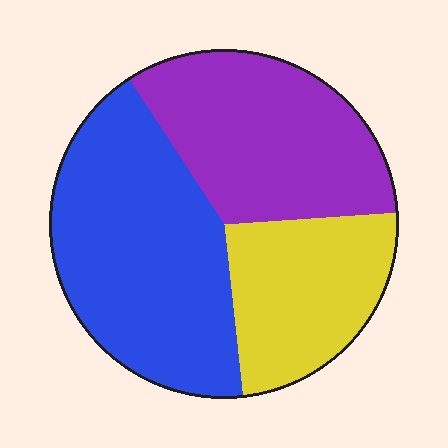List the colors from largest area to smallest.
From largest to smallest: blue, purple, yellow.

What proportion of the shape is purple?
Purple covers 33% of the shape.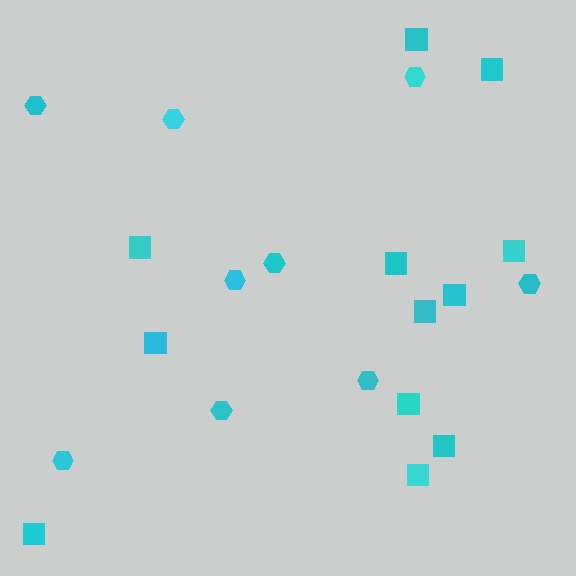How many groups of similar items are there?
There are 2 groups: one group of hexagons (9) and one group of squares (12).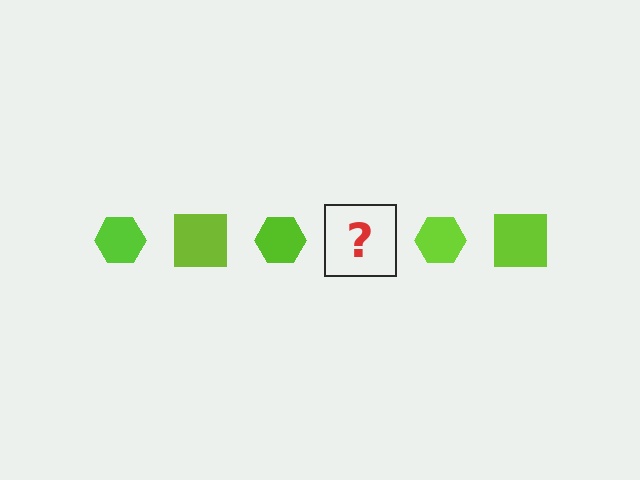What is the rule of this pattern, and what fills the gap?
The rule is that the pattern cycles through hexagon, square shapes in lime. The gap should be filled with a lime square.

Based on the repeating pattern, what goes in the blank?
The blank should be a lime square.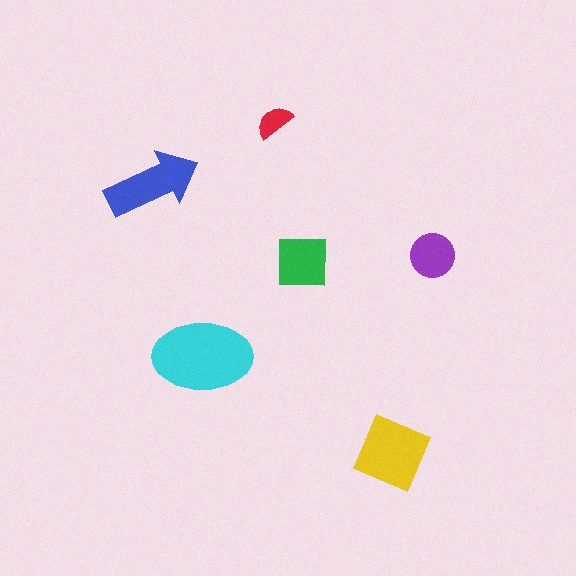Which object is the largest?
The cyan ellipse.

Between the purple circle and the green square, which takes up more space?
The green square.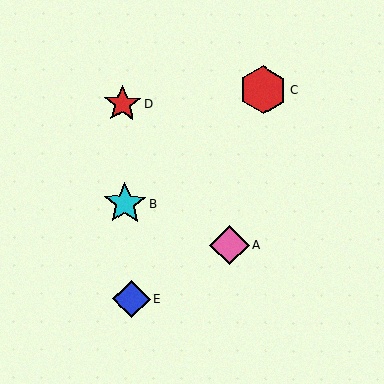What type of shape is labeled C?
Shape C is a red hexagon.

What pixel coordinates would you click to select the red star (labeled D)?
Click at (122, 104) to select the red star D.